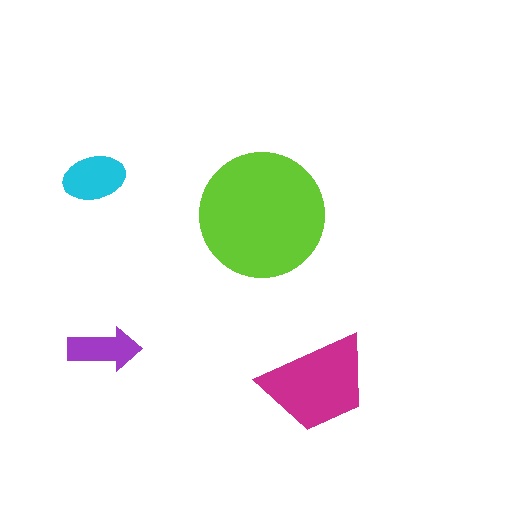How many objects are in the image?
There are 4 objects in the image.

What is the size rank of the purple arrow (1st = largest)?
4th.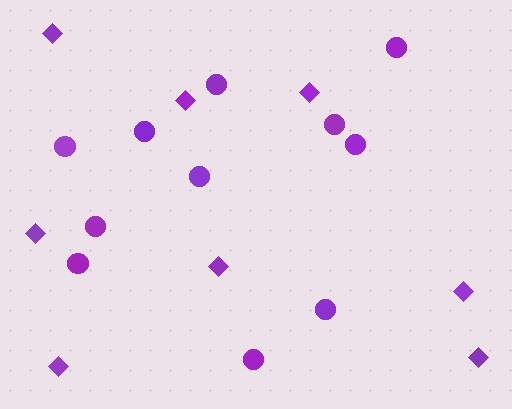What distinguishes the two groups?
There are 2 groups: one group of circles (11) and one group of diamonds (8).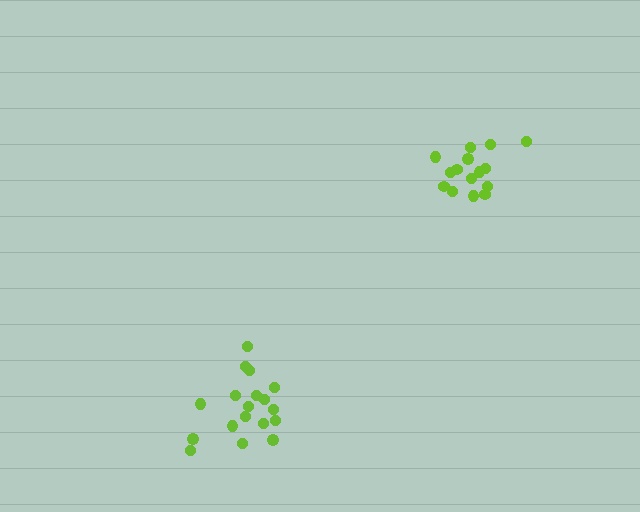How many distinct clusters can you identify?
There are 2 distinct clusters.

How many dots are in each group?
Group 1: 15 dots, Group 2: 18 dots (33 total).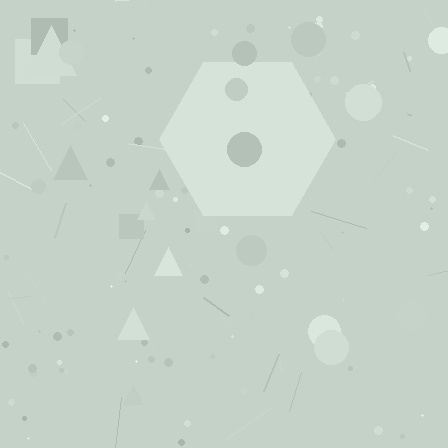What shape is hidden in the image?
A hexagon is hidden in the image.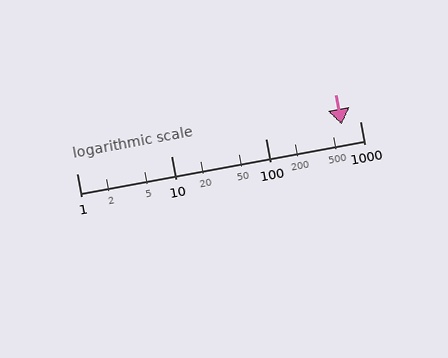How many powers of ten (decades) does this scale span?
The scale spans 3 decades, from 1 to 1000.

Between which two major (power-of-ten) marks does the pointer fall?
The pointer is between 100 and 1000.